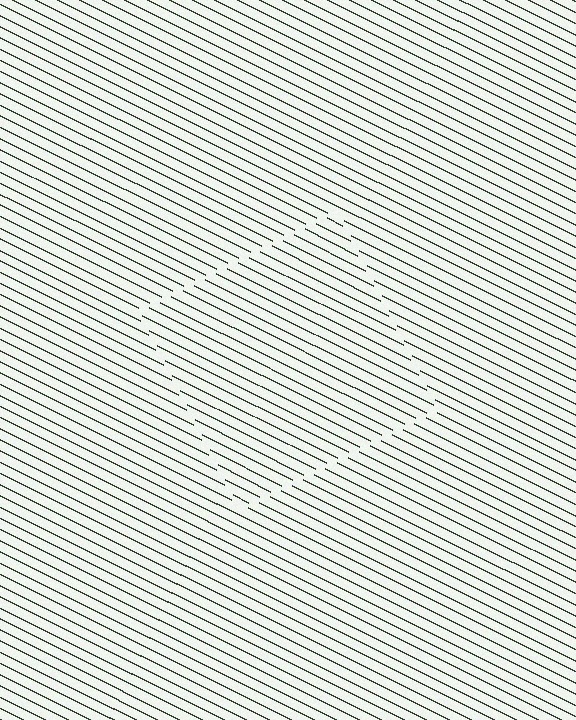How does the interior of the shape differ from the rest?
The interior of the shape contains the same grating, shifted by half a period — the contour is defined by the phase discontinuity where line-ends from the inner and outer gratings abut.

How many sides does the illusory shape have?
4 sides — the line-ends trace a square.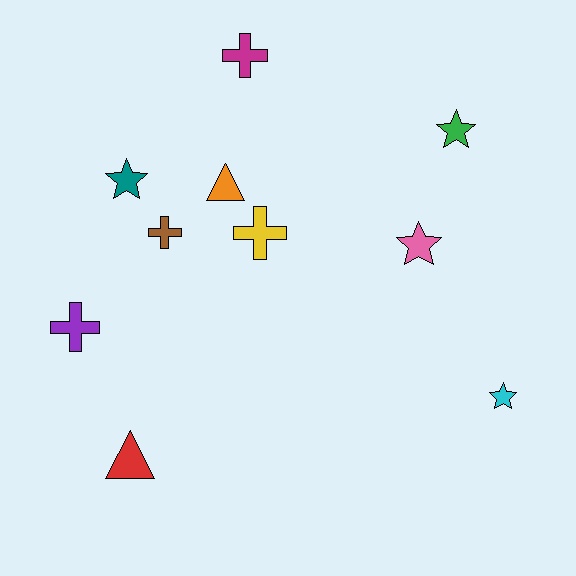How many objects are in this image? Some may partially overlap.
There are 10 objects.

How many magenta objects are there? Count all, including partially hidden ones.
There is 1 magenta object.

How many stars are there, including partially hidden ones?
There are 4 stars.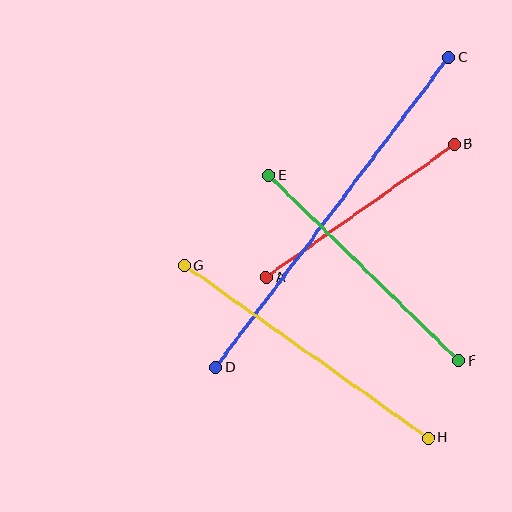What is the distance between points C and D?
The distance is approximately 388 pixels.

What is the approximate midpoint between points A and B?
The midpoint is at approximately (360, 211) pixels.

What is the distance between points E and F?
The distance is approximately 265 pixels.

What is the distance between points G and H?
The distance is approximately 298 pixels.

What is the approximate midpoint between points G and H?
The midpoint is at approximately (306, 352) pixels.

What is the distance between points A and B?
The distance is approximately 231 pixels.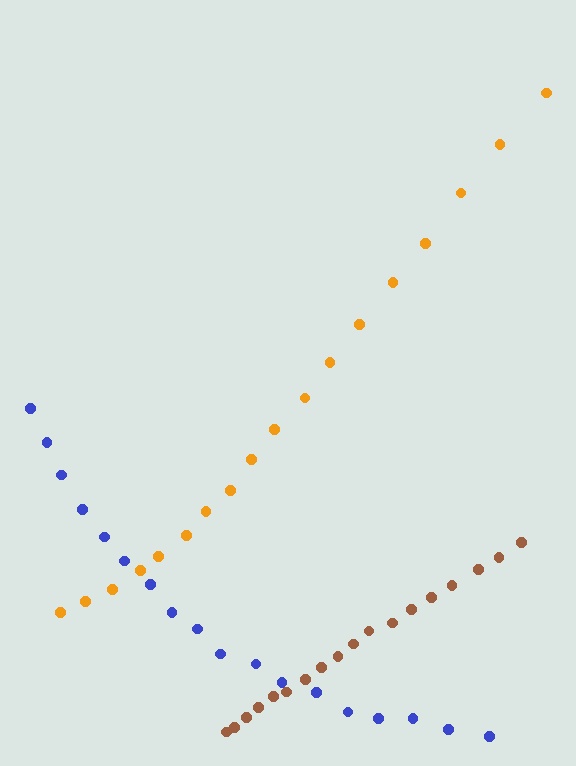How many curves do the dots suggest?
There are 3 distinct paths.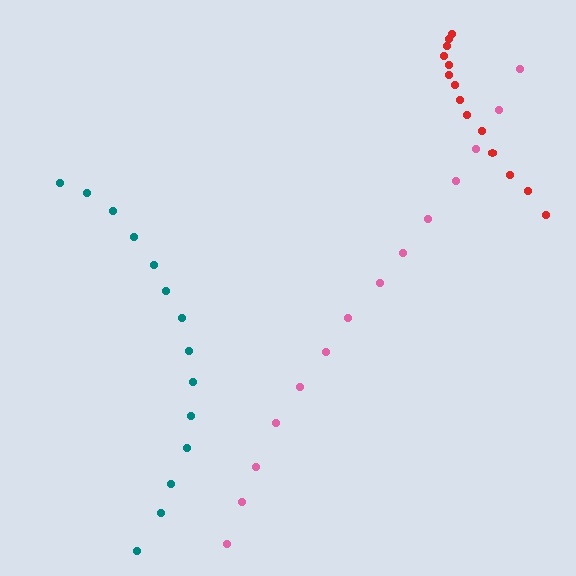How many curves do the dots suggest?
There are 3 distinct paths.